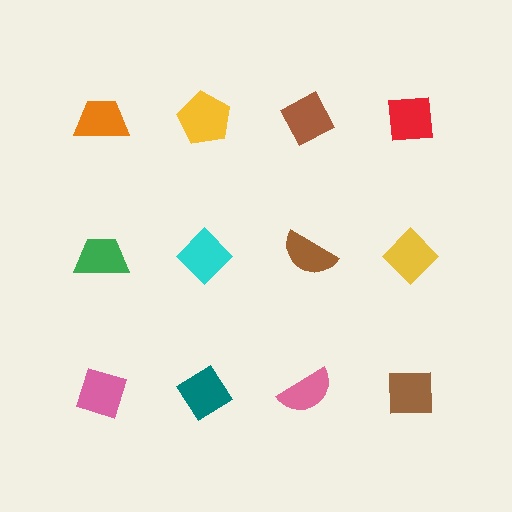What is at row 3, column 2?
A teal diamond.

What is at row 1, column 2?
A yellow pentagon.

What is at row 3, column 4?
A brown square.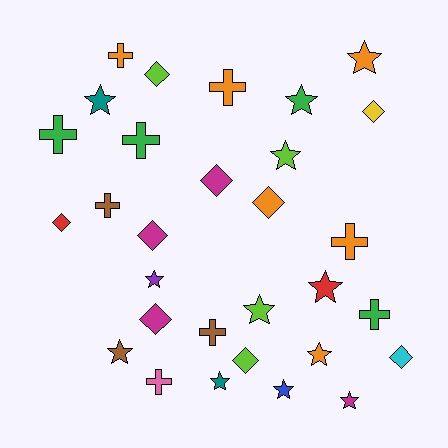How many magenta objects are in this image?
There are 4 magenta objects.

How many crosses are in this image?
There are 9 crosses.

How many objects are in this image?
There are 30 objects.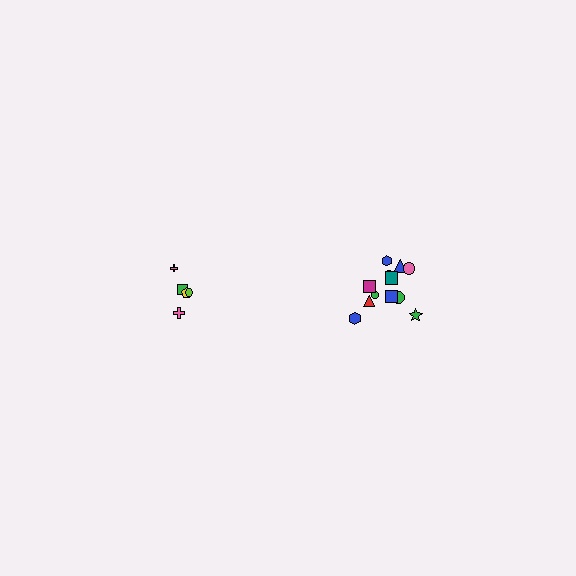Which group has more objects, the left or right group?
The right group.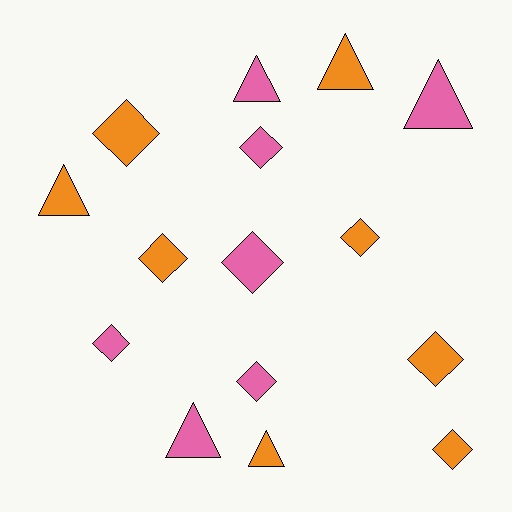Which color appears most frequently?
Orange, with 8 objects.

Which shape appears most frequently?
Diamond, with 9 objects.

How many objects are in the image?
There are 15 objects.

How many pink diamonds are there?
There are 4 pink diamonds.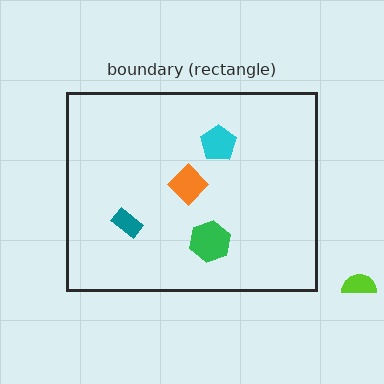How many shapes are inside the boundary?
4 inside, 1 outside.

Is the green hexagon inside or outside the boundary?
Inside.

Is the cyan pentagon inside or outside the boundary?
Inside.